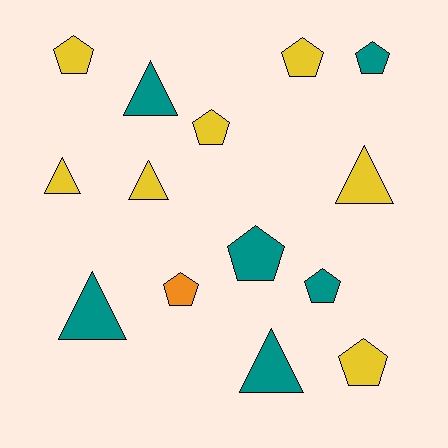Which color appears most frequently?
Yellow, with 7 objects.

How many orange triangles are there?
There are no orange triangles.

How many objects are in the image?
There are 14 objects.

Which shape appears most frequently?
Pentagon, with 8 objects.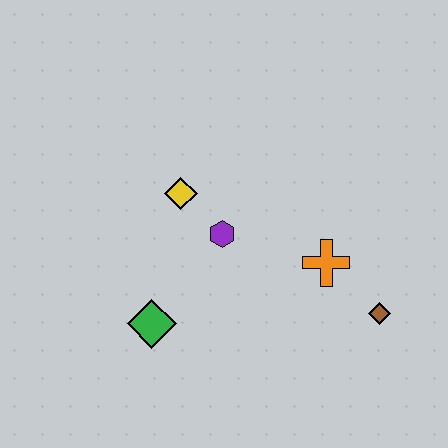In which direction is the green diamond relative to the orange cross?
The green diamond is to the left of the orange cross.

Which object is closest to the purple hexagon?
The yellow diamond is closest to the purple hexagon.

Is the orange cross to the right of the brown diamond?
No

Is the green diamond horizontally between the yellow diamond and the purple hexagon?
No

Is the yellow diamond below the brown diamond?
No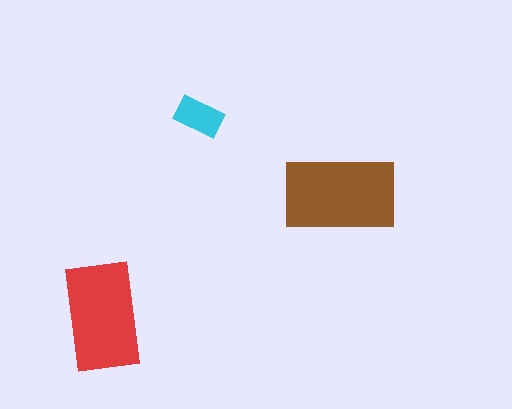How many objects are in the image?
There are 3 objects in the image.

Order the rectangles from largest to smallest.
the brown one, the red one, the cyan one.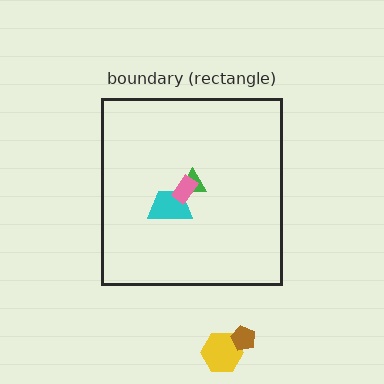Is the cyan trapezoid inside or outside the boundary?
Inside.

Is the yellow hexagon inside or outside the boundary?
Outside.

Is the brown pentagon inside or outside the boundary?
Outside.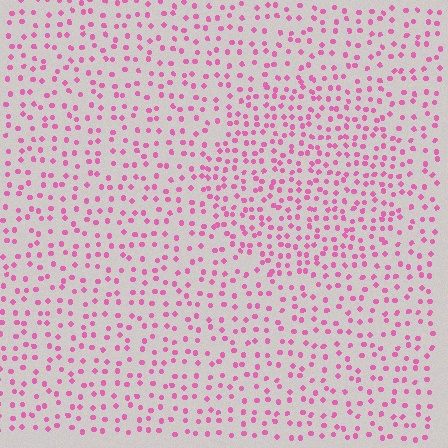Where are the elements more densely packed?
The elements are more densely packed inside the circle boundary.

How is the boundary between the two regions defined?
The boundary is defined by a change in element density (approximately 1.6x ratio). All elements are the same color, size, and shape.